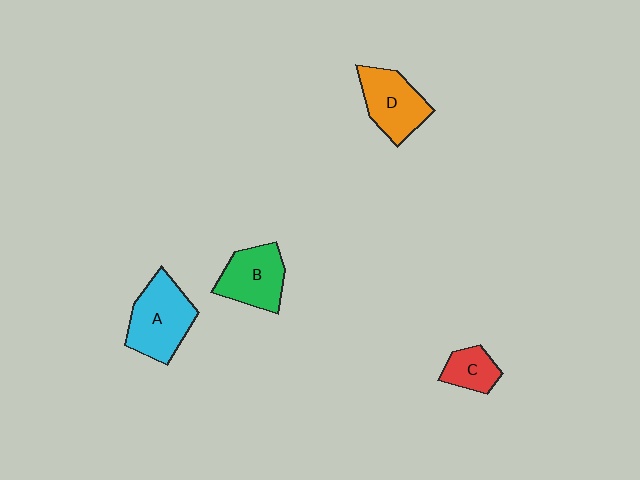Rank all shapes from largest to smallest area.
From largest to smallest: A (cyan), D (orange), B (green), C (red).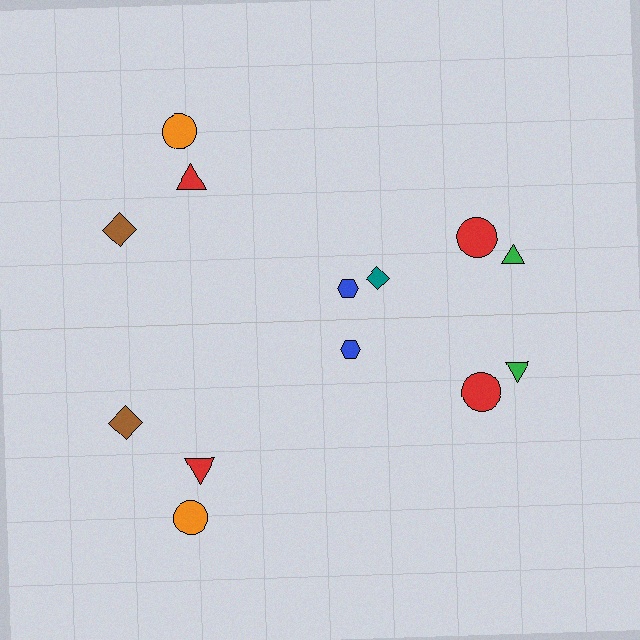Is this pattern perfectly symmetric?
No, the pattern is not perfectly symmetric. A teal diamond is missing from the bottom side.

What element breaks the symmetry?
A teal diamond is missing from the bottom side.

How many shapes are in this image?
There are 13 shapes in this image.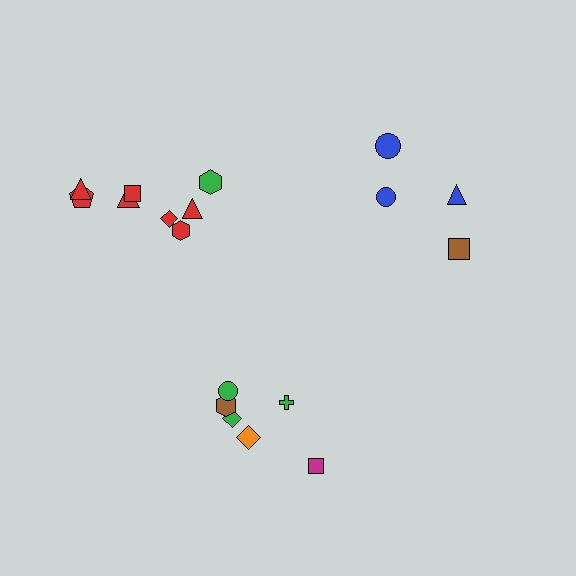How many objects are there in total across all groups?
There are 18 objects.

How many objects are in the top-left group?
There are 8 objects.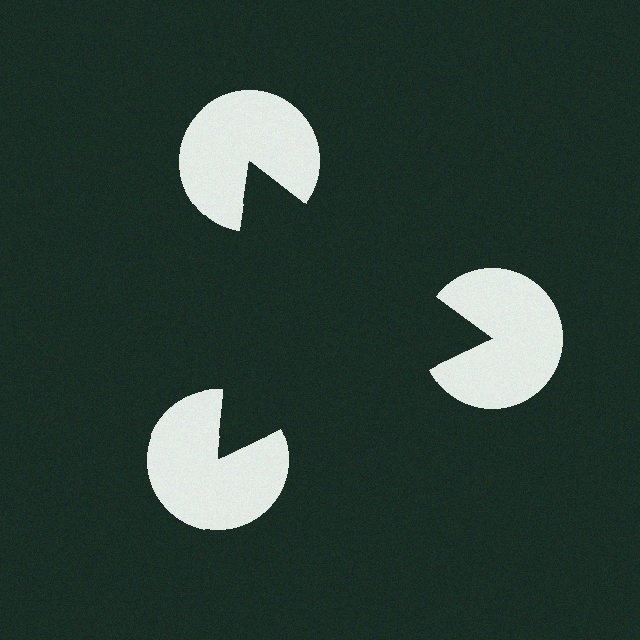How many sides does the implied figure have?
3 sides.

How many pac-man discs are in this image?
There are 3 — one at each vertex of the illusory triangle.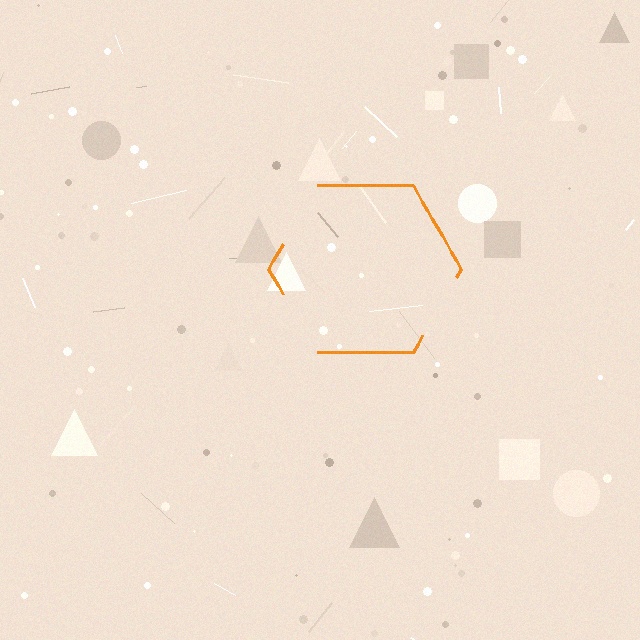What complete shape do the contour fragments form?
The contour fragments form a hexagon.